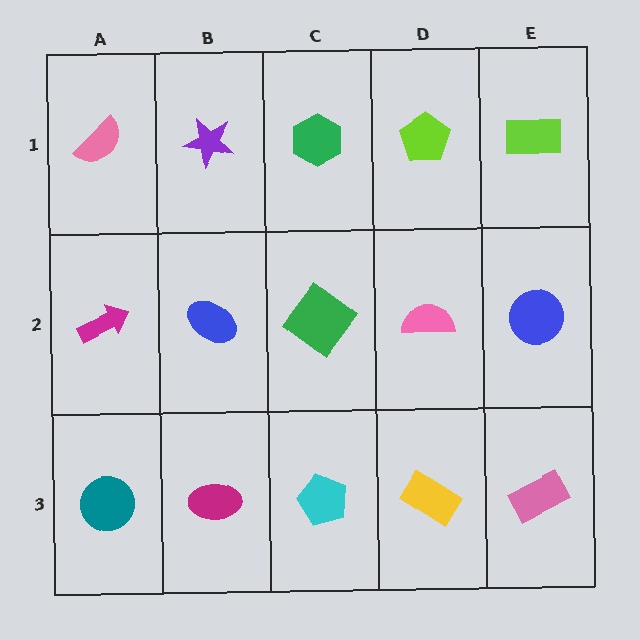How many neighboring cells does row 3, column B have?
3.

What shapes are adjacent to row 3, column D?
A pink semicircle (row 2, column D), a cyan pentagon (row 3, column C), a pink rectangle (row 3, column E).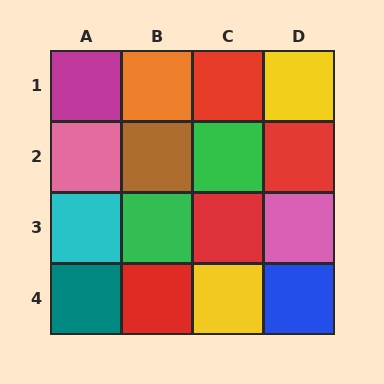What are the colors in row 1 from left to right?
Magenta, orange, red, yellow.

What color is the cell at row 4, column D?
Blue.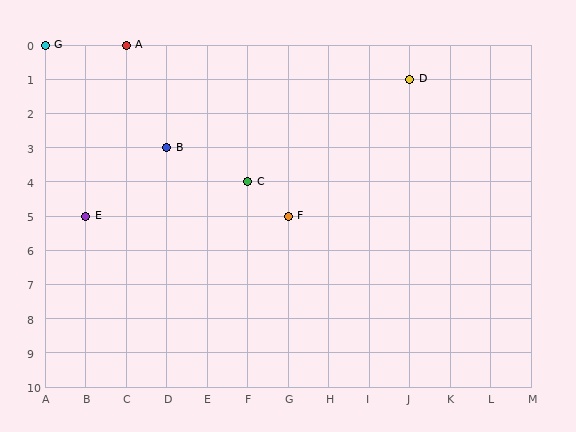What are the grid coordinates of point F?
Point F is at grid coordinates (G, 5).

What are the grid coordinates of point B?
Point B is at grid coordinates (D, 3).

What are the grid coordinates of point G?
Point G is at grid coordinates (A, 0).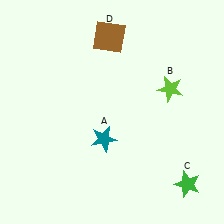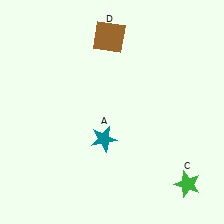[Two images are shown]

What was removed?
The lime star (B) was removed in Image 2.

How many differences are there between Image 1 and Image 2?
There is 1 difference between the two images.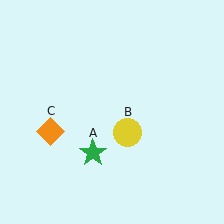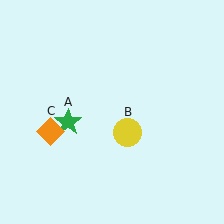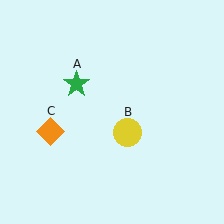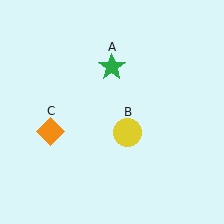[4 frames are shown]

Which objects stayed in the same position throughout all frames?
Yellow circle (object B) and orange diamond (object C) remained stationary.